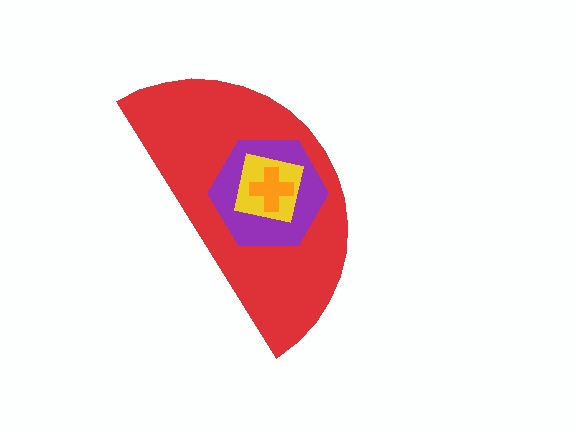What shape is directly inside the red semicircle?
The purple hexagon.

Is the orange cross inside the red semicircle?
Yes.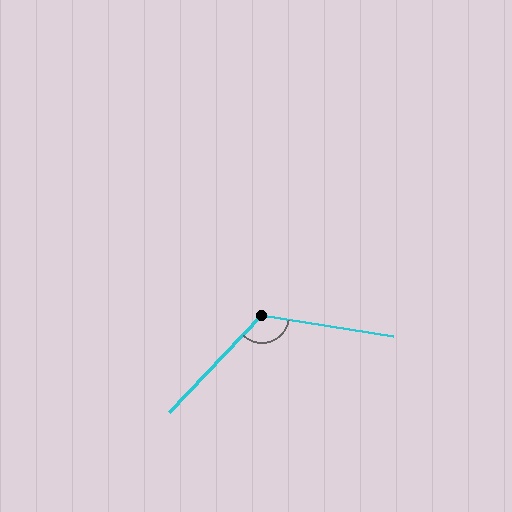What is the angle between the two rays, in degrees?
Approximately 125 degrees.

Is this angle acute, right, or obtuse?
It is obtuse.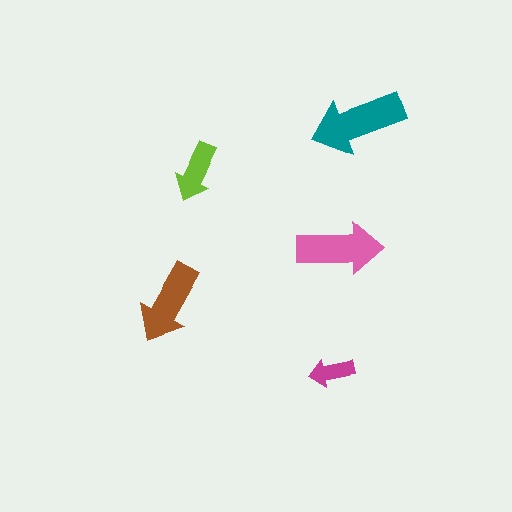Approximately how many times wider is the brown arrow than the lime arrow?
About 1.5 times wider.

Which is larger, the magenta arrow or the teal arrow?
The teal one.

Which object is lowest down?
The magenta arrow is bottommost.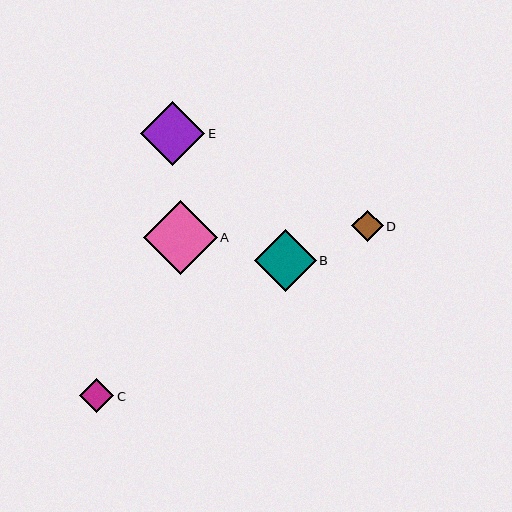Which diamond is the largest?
Diamond A is the largest with a size of approximately 74 pixels.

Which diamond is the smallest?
Diamond D is the smallest with a size of approximately 32 pixels.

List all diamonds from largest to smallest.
From largest to smallest: A, E, B, C, D.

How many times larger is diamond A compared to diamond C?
Diamond A is approximately 2.2 times the size of diamond C.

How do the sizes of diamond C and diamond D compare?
Diamond C and diamond D are approximately the same size.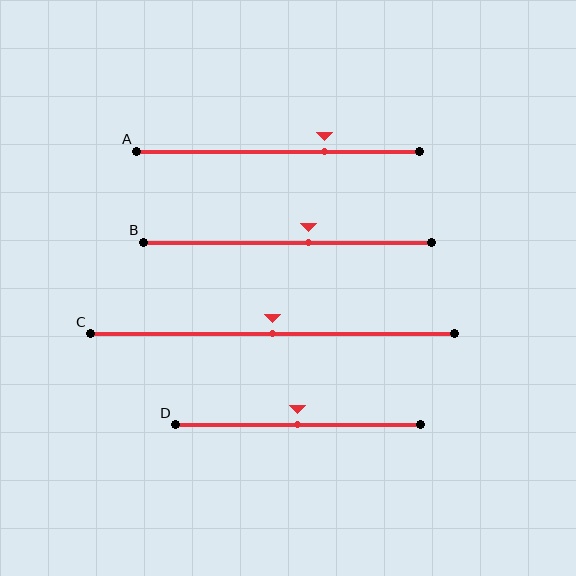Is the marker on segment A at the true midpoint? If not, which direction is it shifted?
No, the marker on segment A is shifted to the right by about 17% of the segment length.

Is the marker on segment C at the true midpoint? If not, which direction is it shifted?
Yes, the marker on segment C is at the true midpoint.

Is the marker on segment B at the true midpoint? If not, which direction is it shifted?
No, the marker on segment B is shifted to the right by about 7% of the segment length.